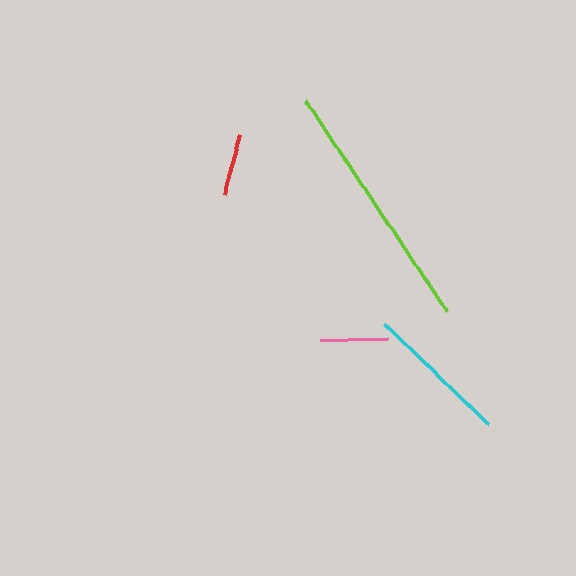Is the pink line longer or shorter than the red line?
The pink line is longer than the red line.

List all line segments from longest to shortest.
From longest to shortest: lime, cyan, pink, red.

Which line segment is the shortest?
The red line is the shortest at approximately 61 pixels.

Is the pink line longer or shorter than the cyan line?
The cyan line is longer than the pink line.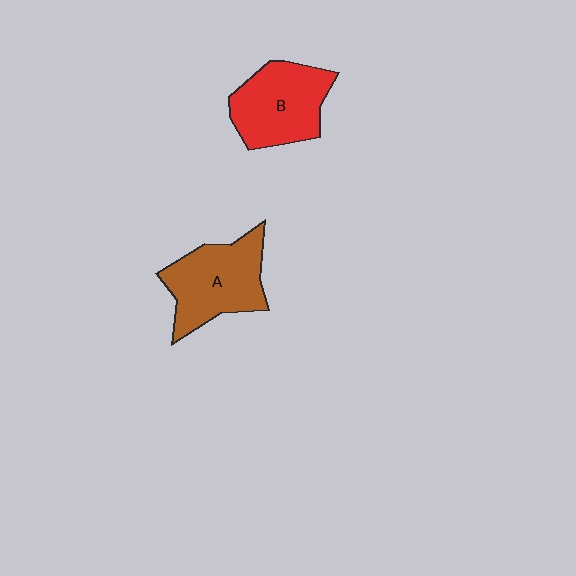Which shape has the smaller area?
Shape B (red).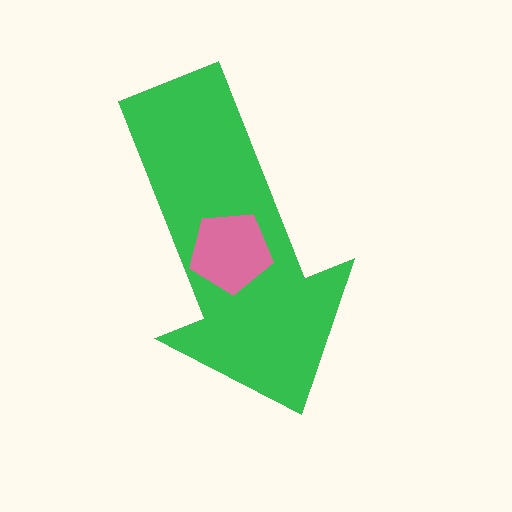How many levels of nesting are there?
2.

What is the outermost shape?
The green arrow.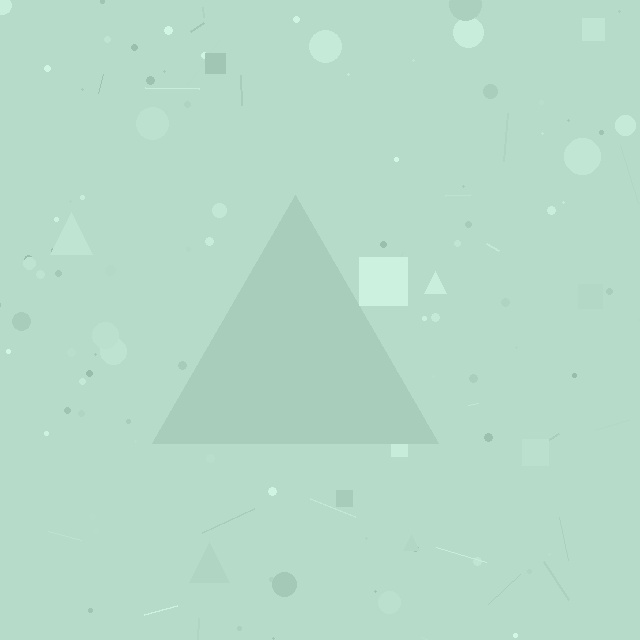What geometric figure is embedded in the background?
A triangle is embedded in the background.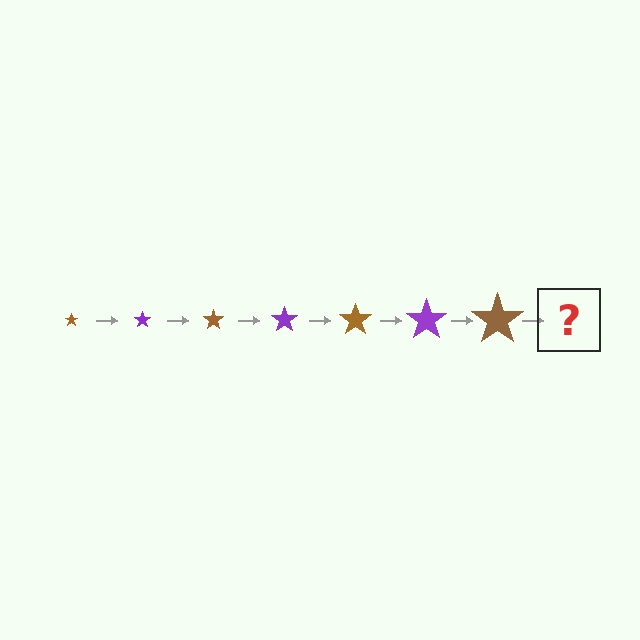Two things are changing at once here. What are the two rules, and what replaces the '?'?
The two rules are that the star grows larger each step and the color cycles through brown and purple. The '?' should be a purple star, larger than the previous one.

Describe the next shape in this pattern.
It should be a purple star, larger than the previous one.